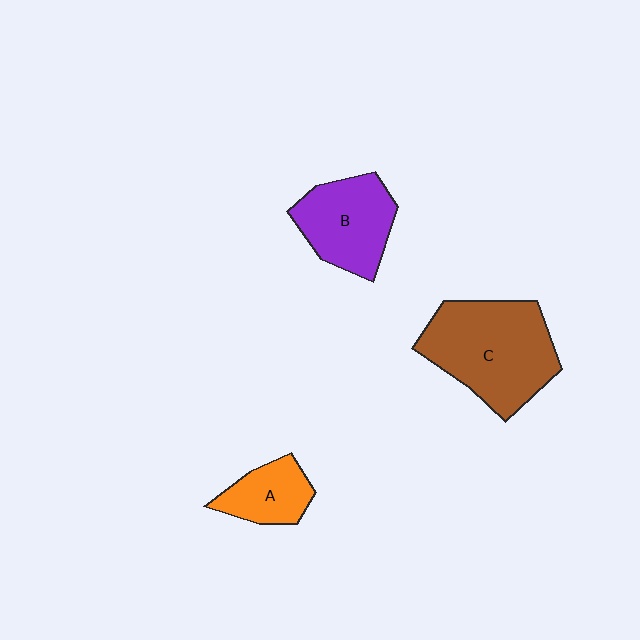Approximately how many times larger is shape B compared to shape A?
Approximately 1.6 times.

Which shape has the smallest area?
Shape A (orange).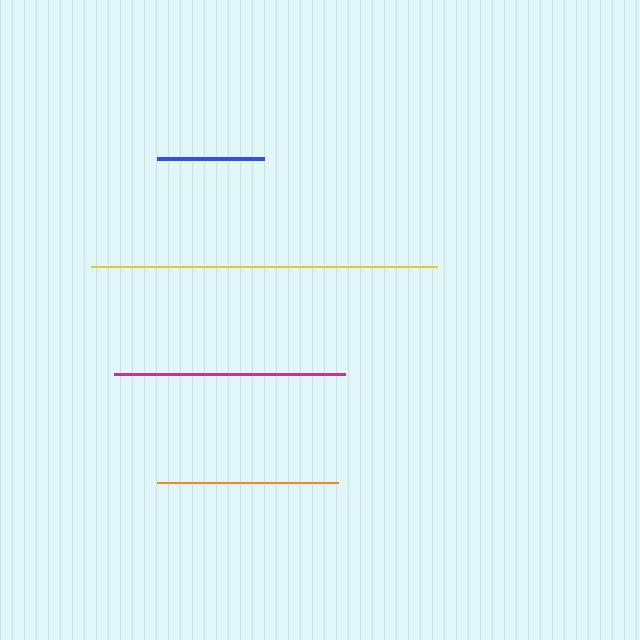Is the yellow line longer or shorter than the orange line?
The yellow line is longer than the orange line.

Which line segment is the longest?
The yellow line is the longest at approximately 346 pixels.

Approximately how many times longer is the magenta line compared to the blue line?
The magenta line is approximately 2.2 times the length of the blue line.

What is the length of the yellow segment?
The yellow segment is approximately 346 pixels long.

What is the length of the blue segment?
The blue segment is approximately 107 pixels long.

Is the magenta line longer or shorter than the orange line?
The magenta line is longer than the orange line.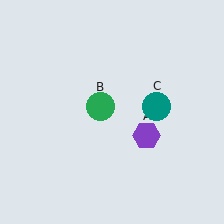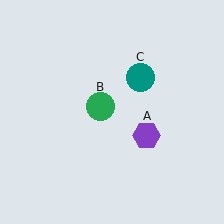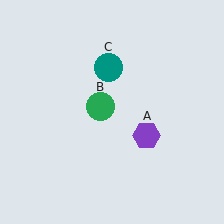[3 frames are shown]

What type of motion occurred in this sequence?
The teal circle (object C) rotated counterclockwise around the center of the scene.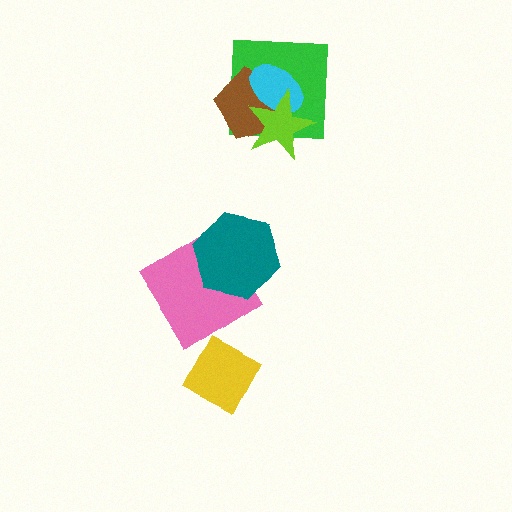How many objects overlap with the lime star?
3 objects overlap with the lime star.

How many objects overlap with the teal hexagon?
1 object overlaps with the teal hexagon.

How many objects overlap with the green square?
3 objects overlap with the green square.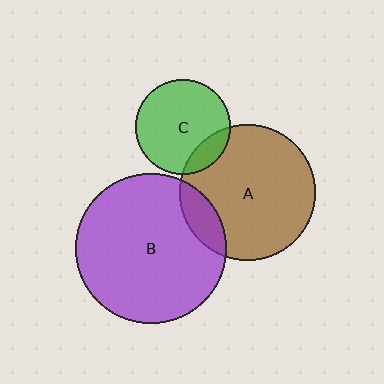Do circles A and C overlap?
Yes.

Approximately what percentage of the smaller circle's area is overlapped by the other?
Approximately 15%.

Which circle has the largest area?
Circle B (purple).